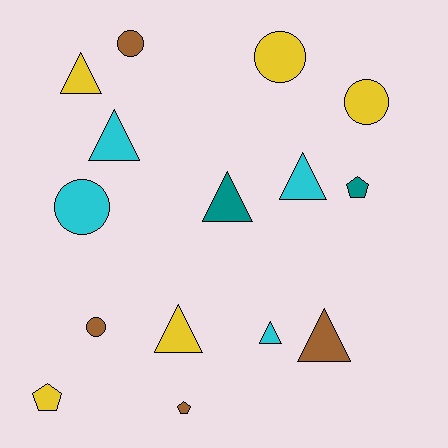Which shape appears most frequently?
Triangle, with 7 objects.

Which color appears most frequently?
Yellow, with 5 objects.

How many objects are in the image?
There are 15 objects.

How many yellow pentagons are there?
There is 1 yellow pentagon.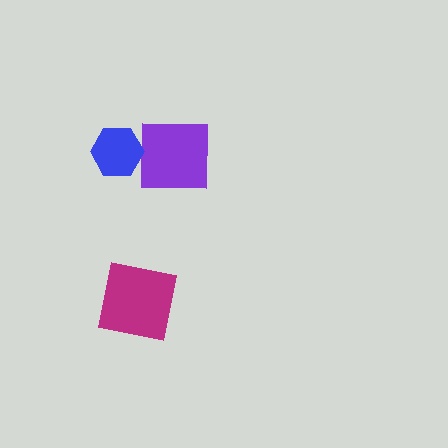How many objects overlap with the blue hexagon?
1 object overlaps with the blue hexagon.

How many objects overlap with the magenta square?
0 objects overlap with the magenta square.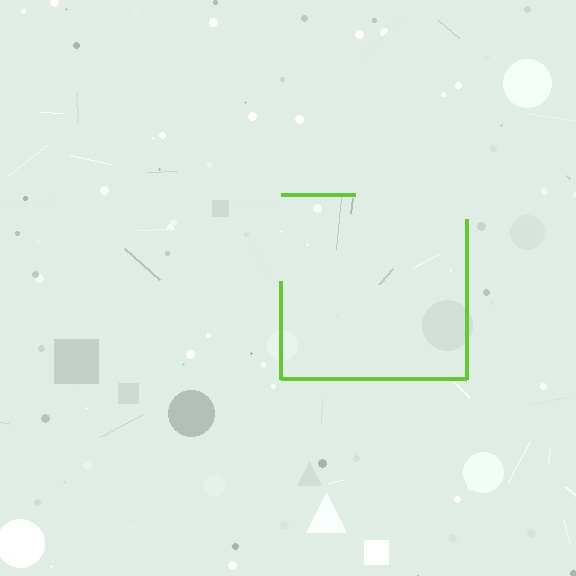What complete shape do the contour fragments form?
The contour fragments form a square.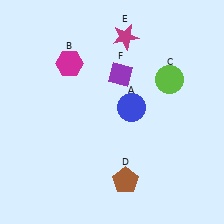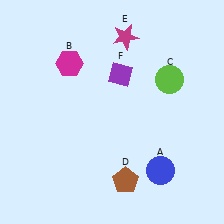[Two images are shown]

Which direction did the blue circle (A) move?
The blue circle (A) moved down.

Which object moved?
The blue circle (A) moved down.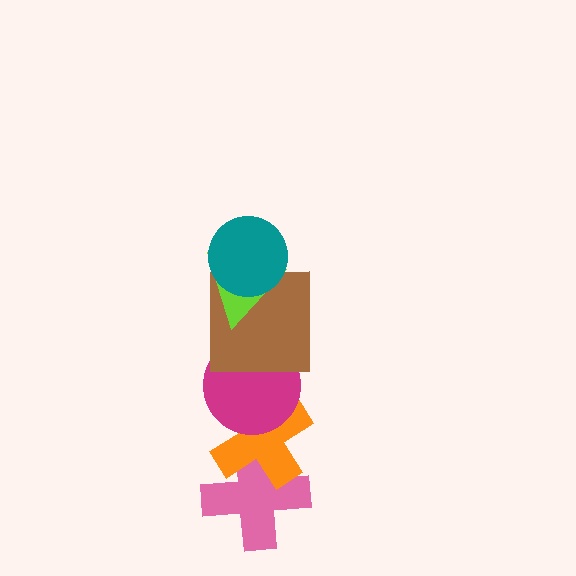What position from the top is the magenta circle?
The magenta circle is 4th from the top.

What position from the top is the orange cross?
The orange cross is 5th from the top.